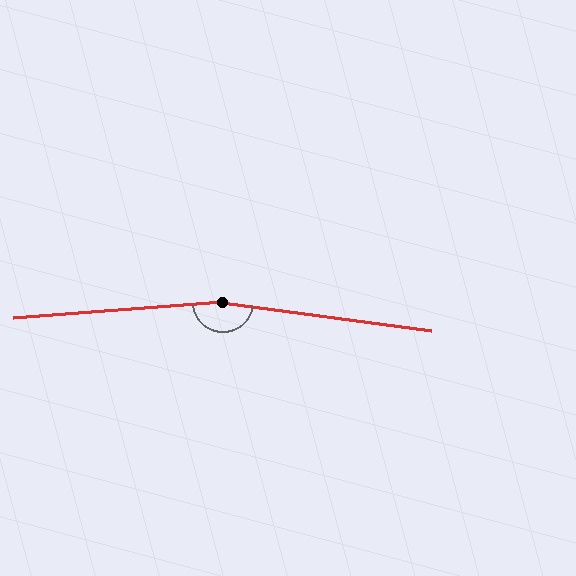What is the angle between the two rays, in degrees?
Approximately 168 degrees.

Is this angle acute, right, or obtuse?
It is obtuse.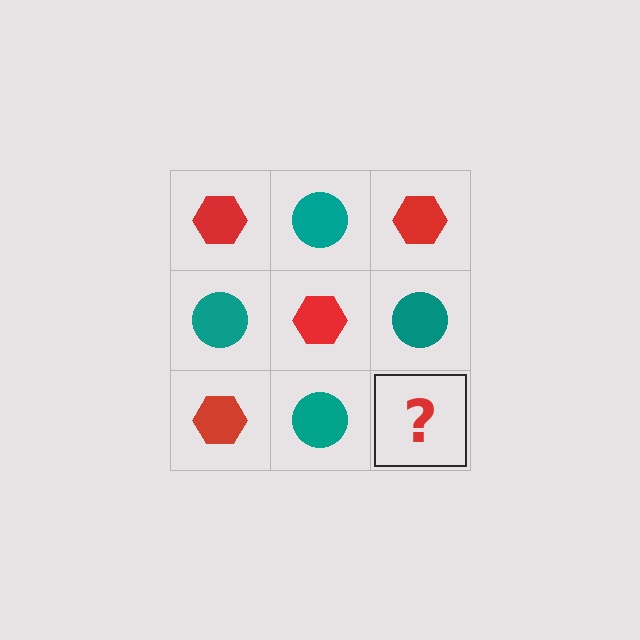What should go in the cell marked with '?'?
The missing cell should contain a red hexagon.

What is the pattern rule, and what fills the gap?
The rule is that it alternates red hexagon and teal circle in a checkerboard pattern. The gap should be filled with a red hexagon.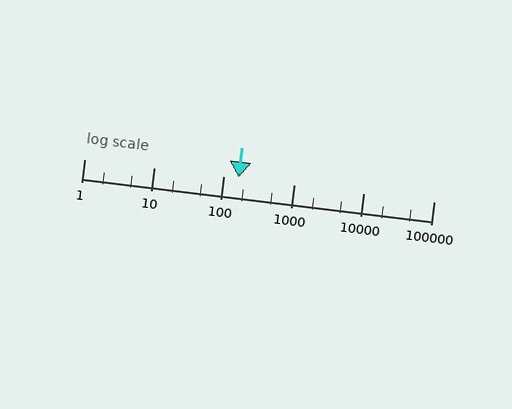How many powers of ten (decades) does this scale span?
The scale spans 5 decades, from 1 to 100000.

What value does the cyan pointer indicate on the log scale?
The pointer indicates approximately 160.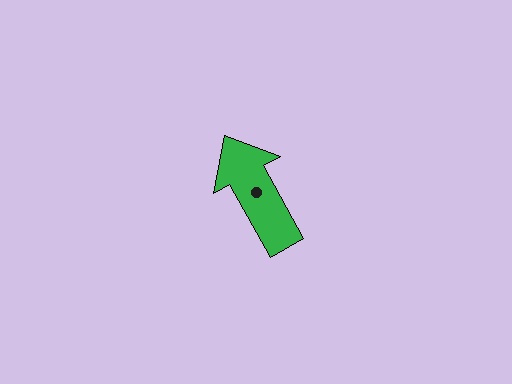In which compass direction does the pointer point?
Northwest.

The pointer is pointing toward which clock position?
Roughly 11 o'clock.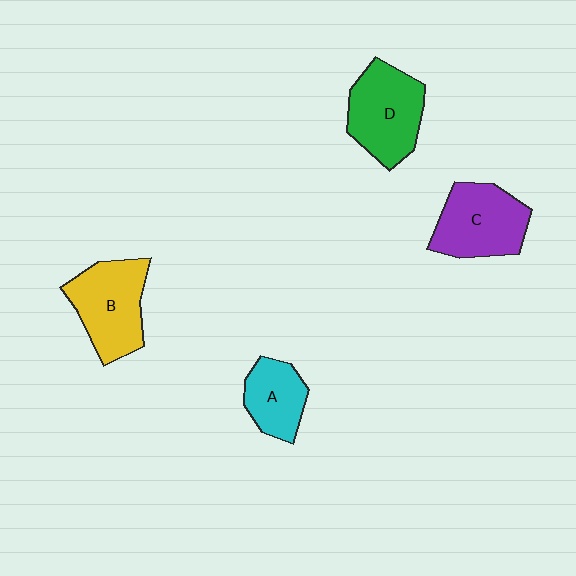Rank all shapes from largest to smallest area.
From largest to smallest: D (green), B (yellow), C (purple), A (cyan).